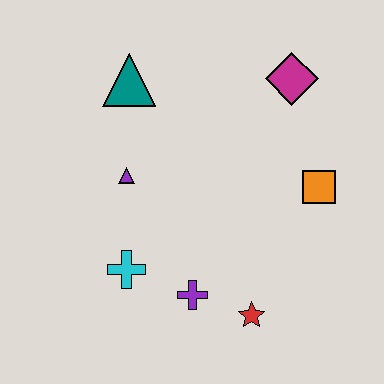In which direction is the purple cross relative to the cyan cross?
The purple cross is to the right of the cyan cross.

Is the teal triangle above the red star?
Yes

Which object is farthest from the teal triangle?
The red star is farthest from the teal triangle.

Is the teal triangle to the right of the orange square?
No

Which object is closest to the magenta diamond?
The orange square is closest to the magenta diamond.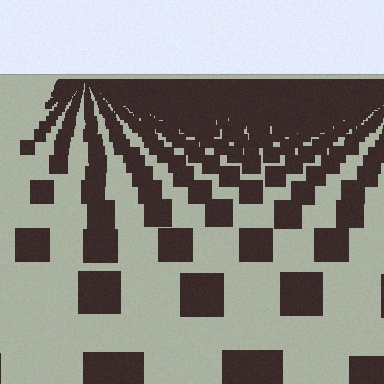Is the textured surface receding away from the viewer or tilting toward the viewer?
The surface is receding away from the viewer. Texture elements get smaller and denser toward the top.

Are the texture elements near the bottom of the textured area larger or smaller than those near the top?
Larger. Near the bottom, elements are closer to the viewer and appear at a bigger on-screen size.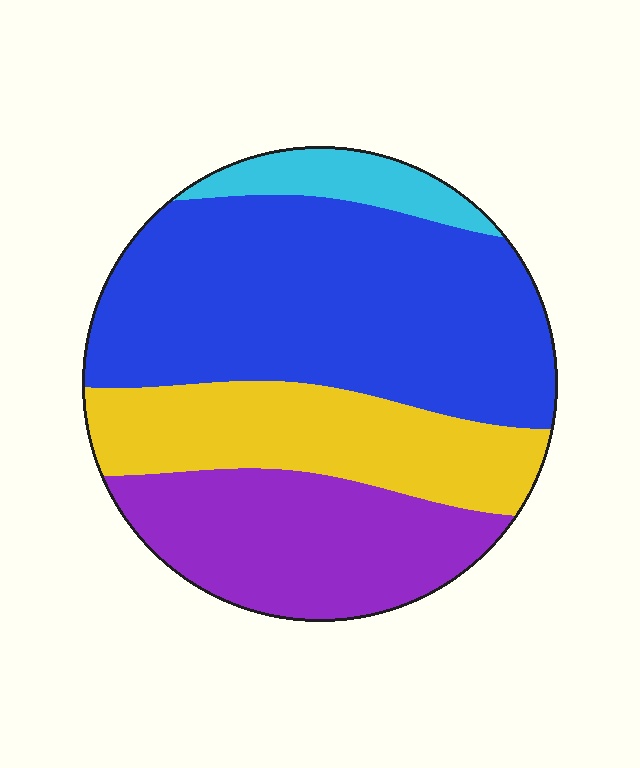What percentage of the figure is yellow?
Yellow covers around 20% of the figure.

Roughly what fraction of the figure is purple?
Purple takes up about one quarter (1/4) of the figure.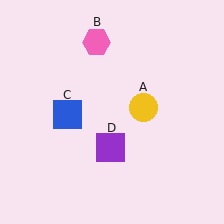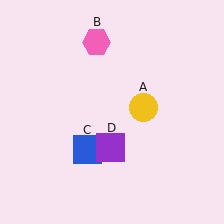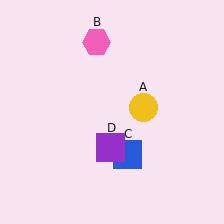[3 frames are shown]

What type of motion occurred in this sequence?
The blue square (object C) rotated counterclockwise around the center of the scene.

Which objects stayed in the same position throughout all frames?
Yellow circle (object A) and pink hexagon (object B) and purple square (object D) remained stationary.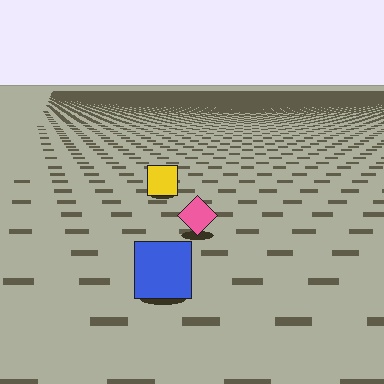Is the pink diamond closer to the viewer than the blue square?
No. The blue square is closer — you can tell from the texture gradient: the ground texture is coarser near it.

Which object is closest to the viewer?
The blue square is closest. The texture marks near it are larger and more spread out.